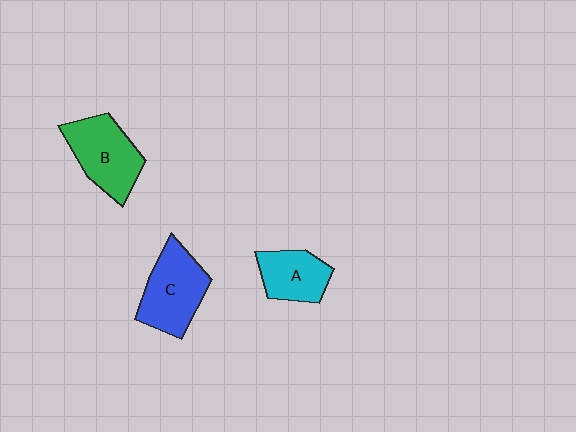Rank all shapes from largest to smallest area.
From largest to smallest: C (blue), B (green), A (cyan).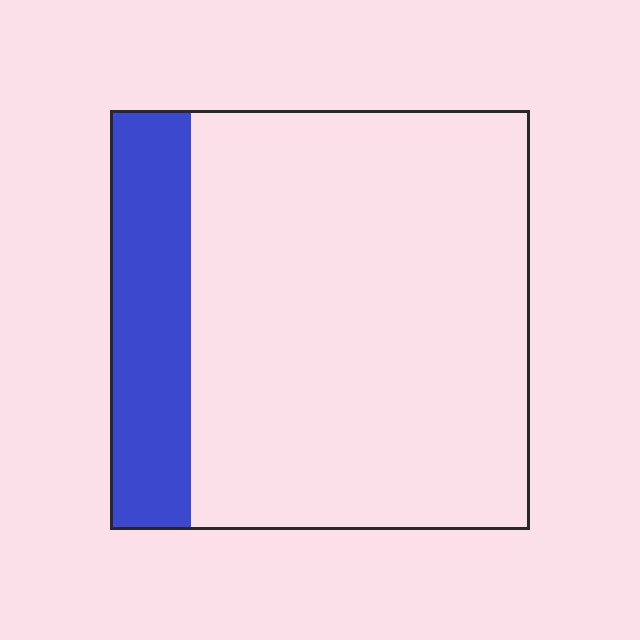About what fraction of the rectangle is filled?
About one fifth (1/5).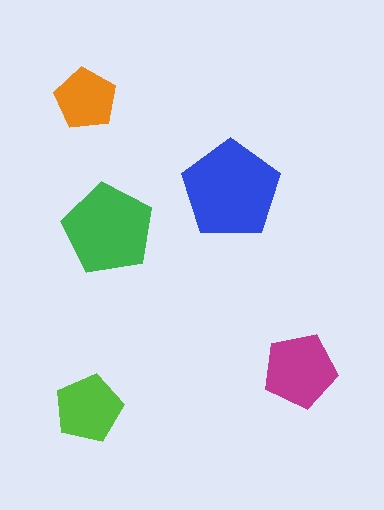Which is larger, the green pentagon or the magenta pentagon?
The green one.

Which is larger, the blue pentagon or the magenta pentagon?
The blue one.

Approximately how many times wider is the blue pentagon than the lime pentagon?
About 1.5 times wider.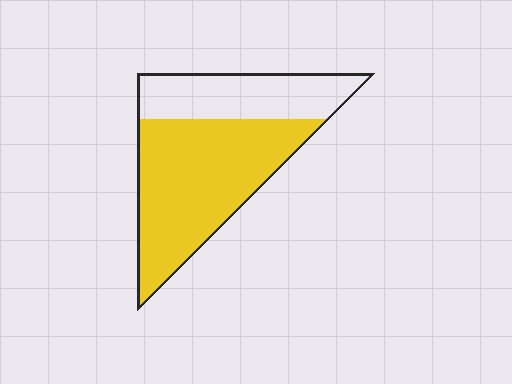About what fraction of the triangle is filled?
About two thirds (2/3).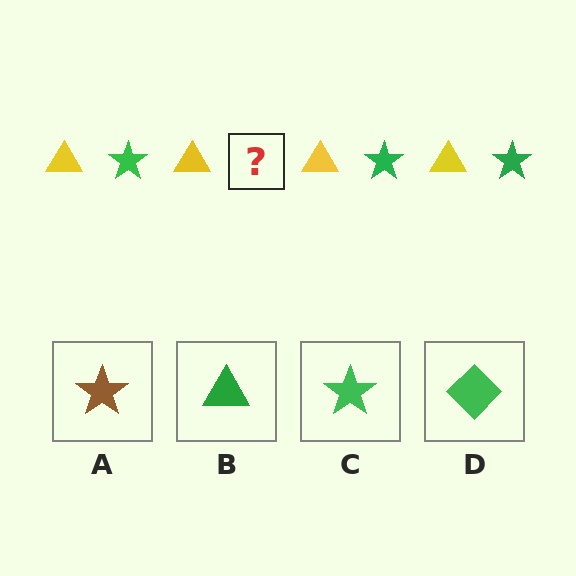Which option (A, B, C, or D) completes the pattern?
C.